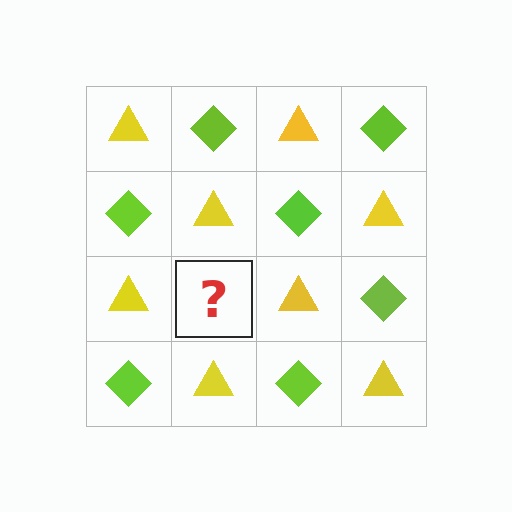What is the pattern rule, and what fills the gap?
The rule is that it alternates yellow triangle and lime diamond in a checkerboard pattern. The gap should be filled with a lime diamond.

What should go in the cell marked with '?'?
The missing cell should contain a lime diamond.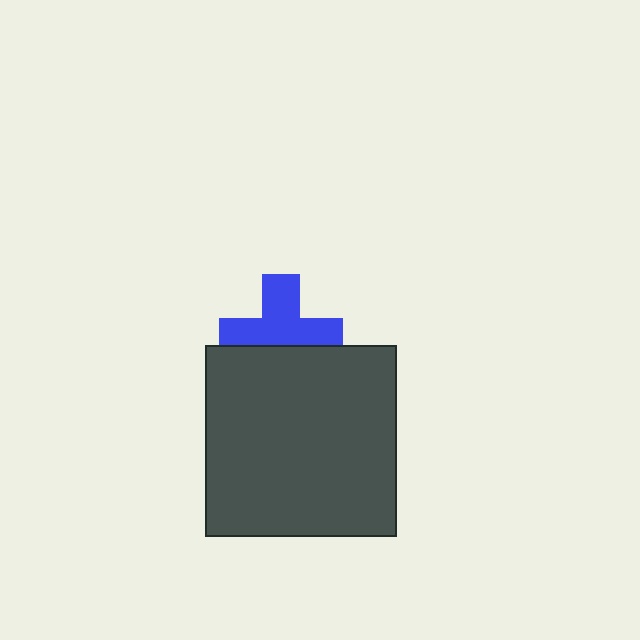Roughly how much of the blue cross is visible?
About half of it is visible (roughly 64%).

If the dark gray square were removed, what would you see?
You would see the complete blue cross.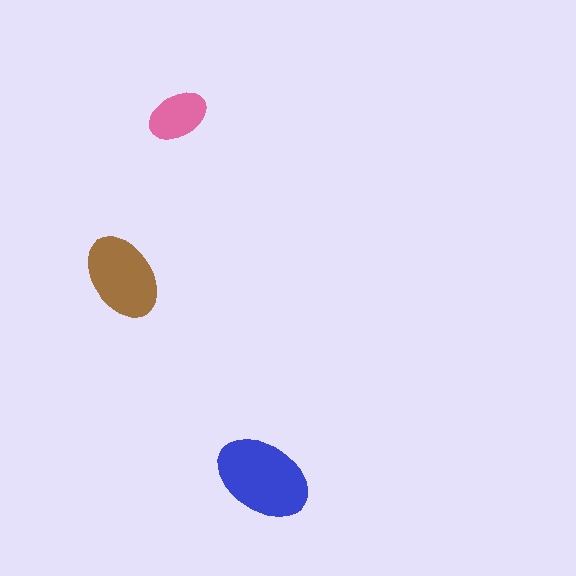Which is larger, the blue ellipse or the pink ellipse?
The blue one.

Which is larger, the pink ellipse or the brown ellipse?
The brown one.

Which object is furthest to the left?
The brown ellipse is leftmost.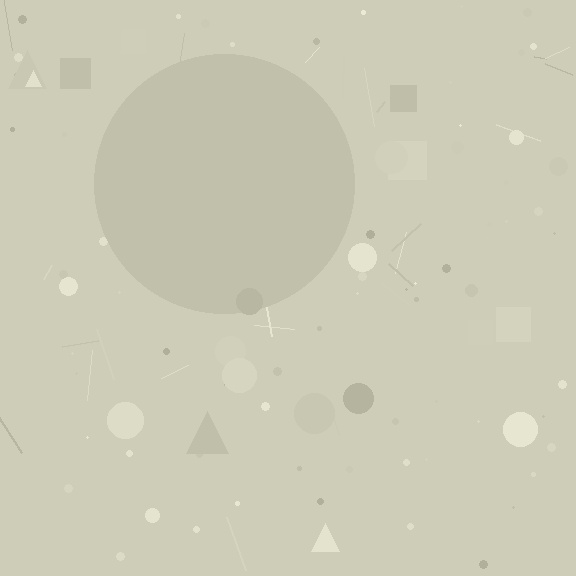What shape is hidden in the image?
A circle is hidden in the image.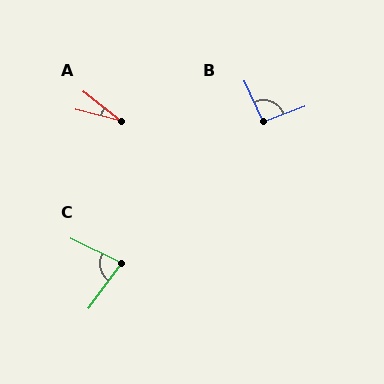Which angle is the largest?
B, at approximately 93 degrees.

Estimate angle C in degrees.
Approximately 79 degrees.